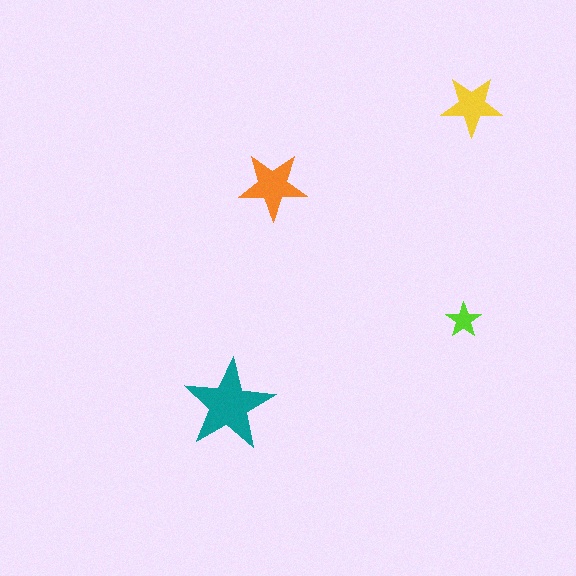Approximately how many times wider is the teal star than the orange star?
About 1.5 times wider.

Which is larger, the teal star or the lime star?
The teal one.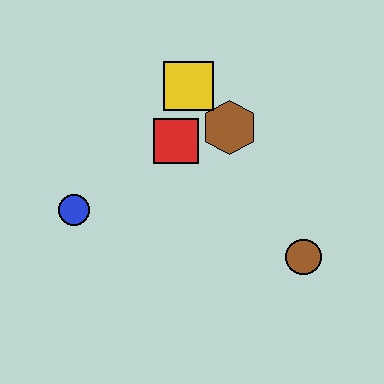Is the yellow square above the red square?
Yes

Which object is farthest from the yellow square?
The brown circle is farthest from the yellow square.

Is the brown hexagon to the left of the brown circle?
Yes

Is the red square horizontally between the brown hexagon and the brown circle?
No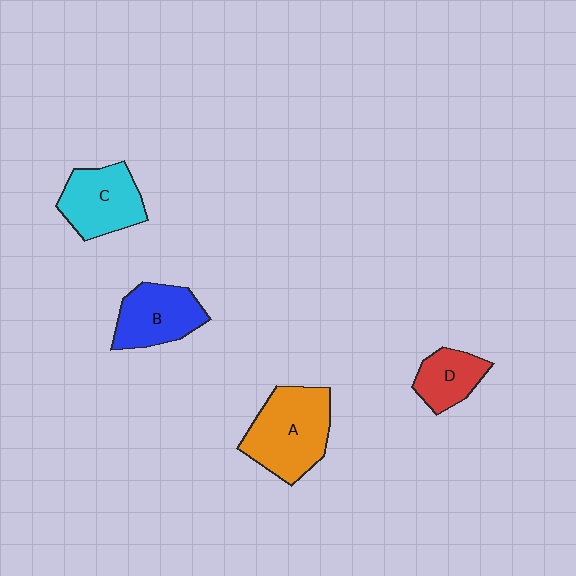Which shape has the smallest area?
Shape D (red).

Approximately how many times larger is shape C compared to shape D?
Approximately 1.5 times.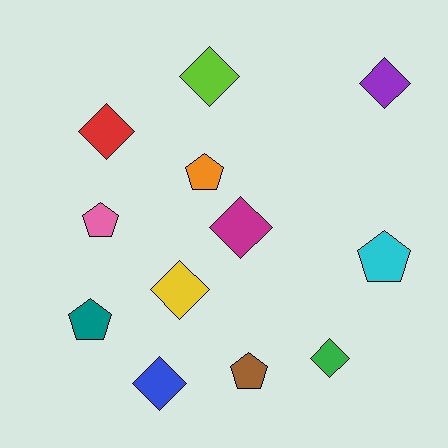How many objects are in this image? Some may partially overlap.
There are 12 objects.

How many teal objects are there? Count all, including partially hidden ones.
There is 1 teal object.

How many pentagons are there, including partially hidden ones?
There are 5 pentagons.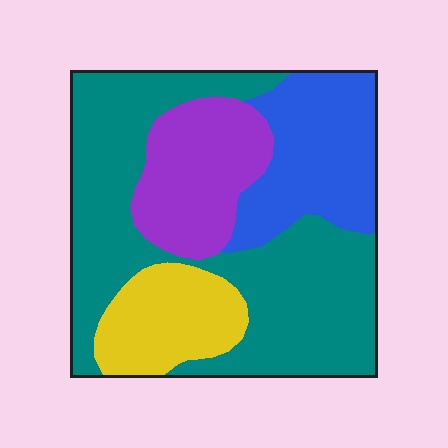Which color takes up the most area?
Teal, at roughly 50%.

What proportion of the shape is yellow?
Yellow covers roughly 15% of the shape.